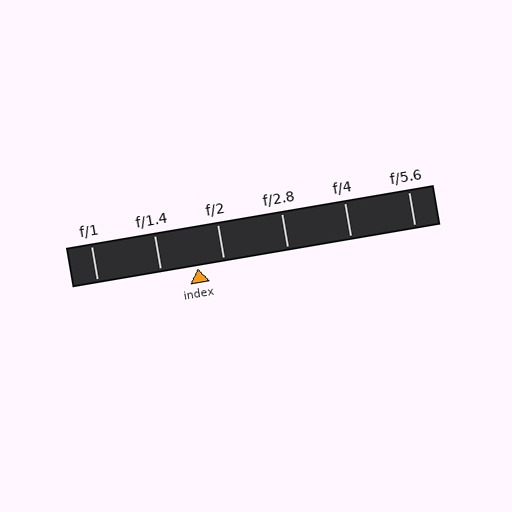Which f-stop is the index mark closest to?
The index mark is closest to f/2.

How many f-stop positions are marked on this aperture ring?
There are 6 f-stop positions marked.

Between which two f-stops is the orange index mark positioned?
The index mark is between f/1.4 and f/2.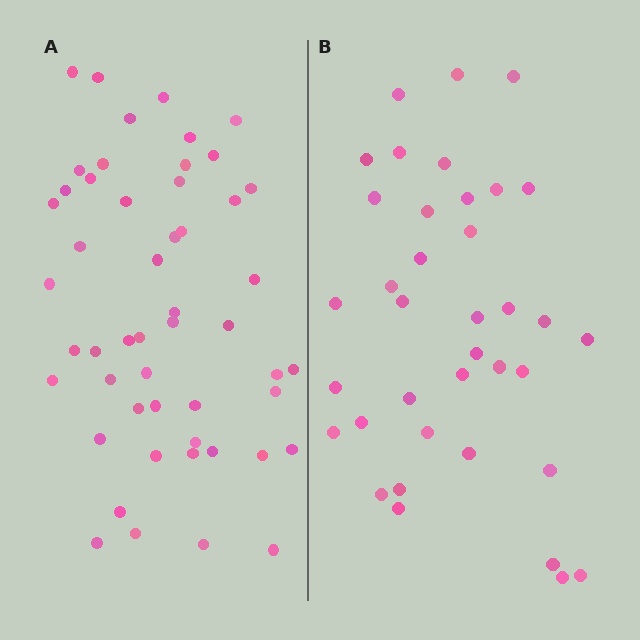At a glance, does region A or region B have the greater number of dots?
Region A (the left region) has more dots.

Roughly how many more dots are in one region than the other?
Region A has approximately 15 more dots than region B.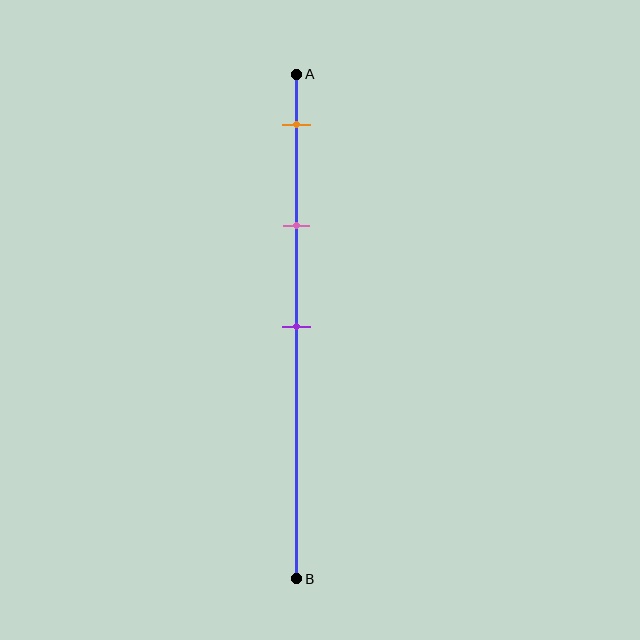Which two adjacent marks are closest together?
The orange and pink marks are the closest adjacent pair.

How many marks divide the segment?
There are 3 marks dividing the segment.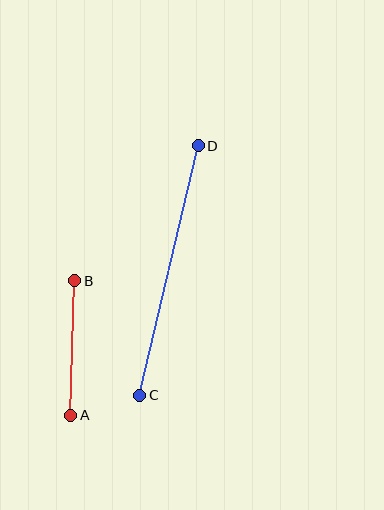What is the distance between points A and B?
The distance is approximately 135 pixels.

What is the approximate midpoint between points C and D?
The midpoint is at approximately (169, 271) pixels.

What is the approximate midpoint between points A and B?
The midpoint is at approximately (73, 348) pixels.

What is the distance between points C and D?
The distance is approximately 256 pixels.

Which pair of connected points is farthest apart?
Points C and D are farthest apart.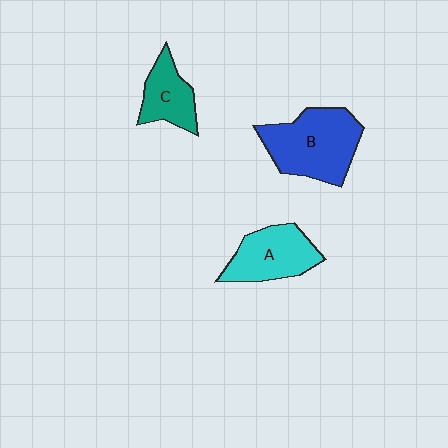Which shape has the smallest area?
Shape C (teal).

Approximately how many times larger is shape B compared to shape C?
Approximately 1.8 times.